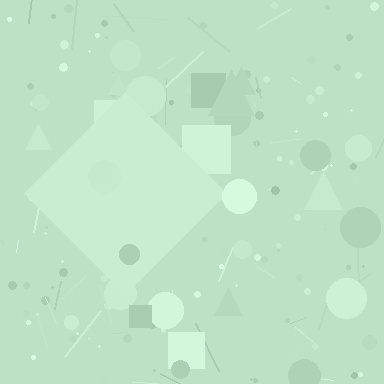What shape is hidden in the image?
A diamond is hidden in the image.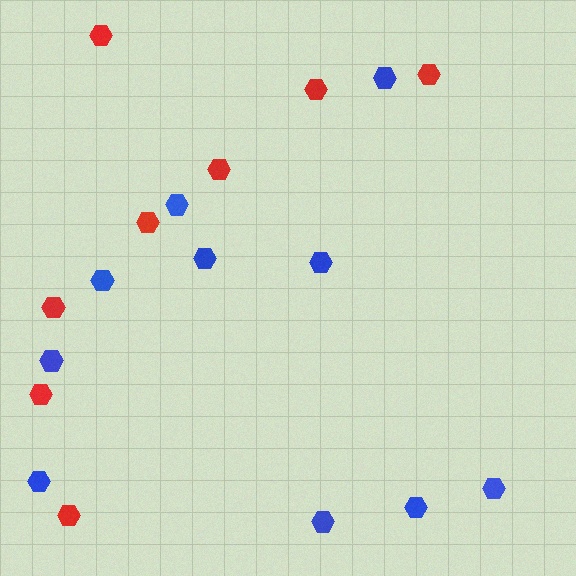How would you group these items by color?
There are 2 groups: one group of blue hexagons (10) and one group of red hexagons (8).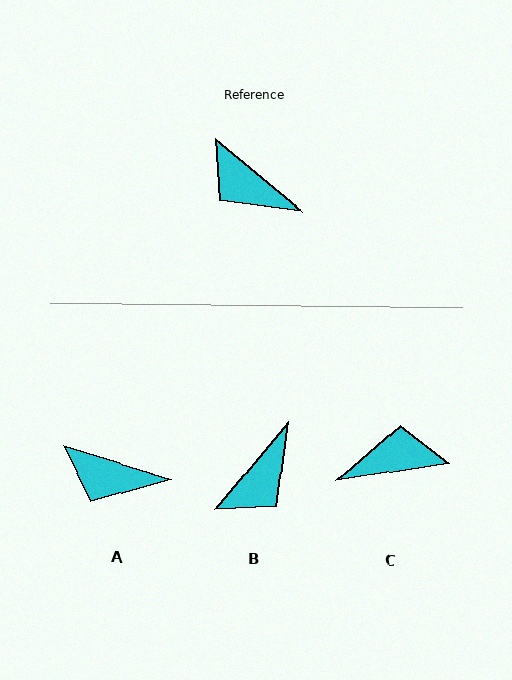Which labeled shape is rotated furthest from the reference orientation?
C, about 131 degrees away.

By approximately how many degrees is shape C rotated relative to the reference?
Approximately 131 degrees clockwise.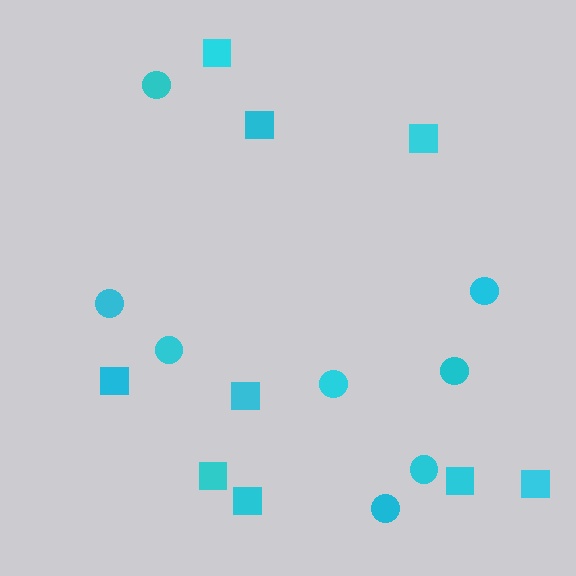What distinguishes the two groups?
There are 2 groups: one group of squares (9) and one group of circles (8).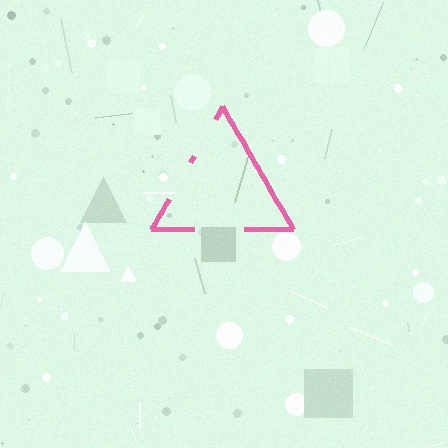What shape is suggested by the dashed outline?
The dashed outline suggests a triangle.